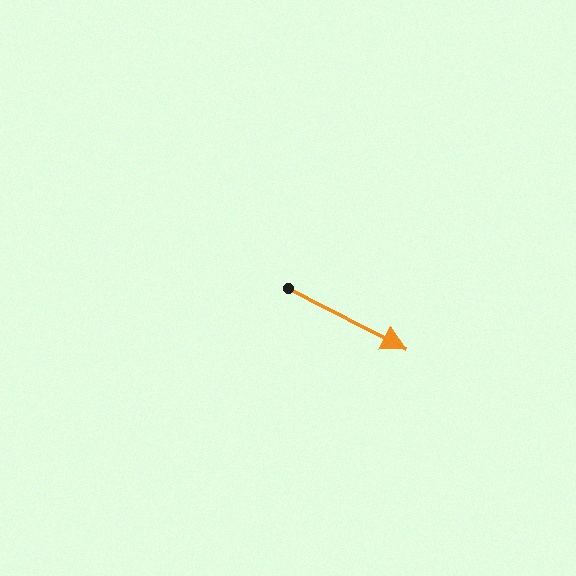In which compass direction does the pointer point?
Southeast.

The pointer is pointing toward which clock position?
Roughly 4 o'clock.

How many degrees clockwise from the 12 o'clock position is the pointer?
Approximately 117 degrees.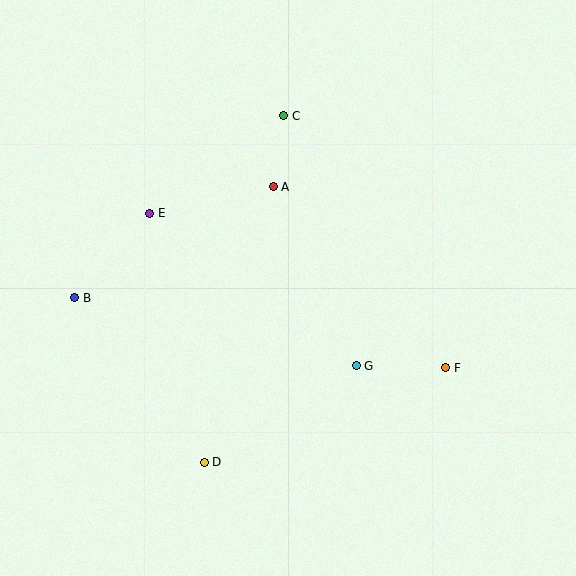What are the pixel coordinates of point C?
Point C is at (284, 116).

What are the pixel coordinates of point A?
Point A is at (273, 187).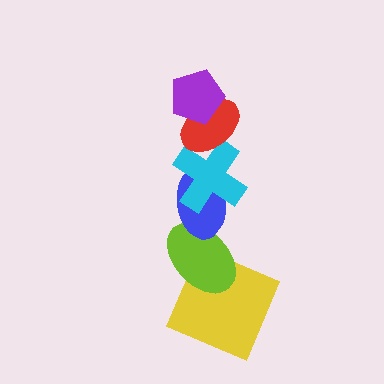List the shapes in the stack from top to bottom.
From top to bottom: the purple pentagon, the red ellipse, the cyan cross, the blue ellipse, the lime ellipse, the yellow square.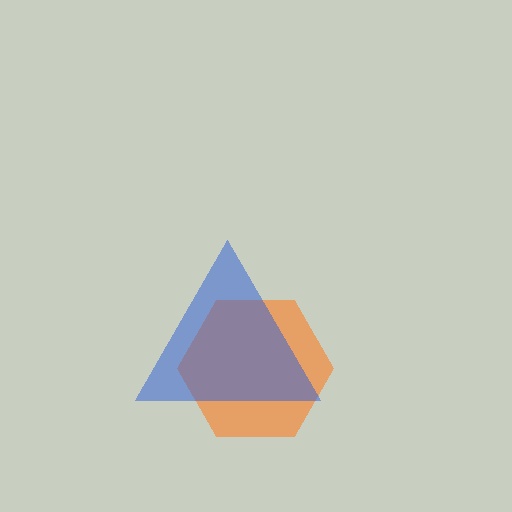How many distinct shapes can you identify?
There are 2 distinct shapes: an orange hexagon, a blue triangle.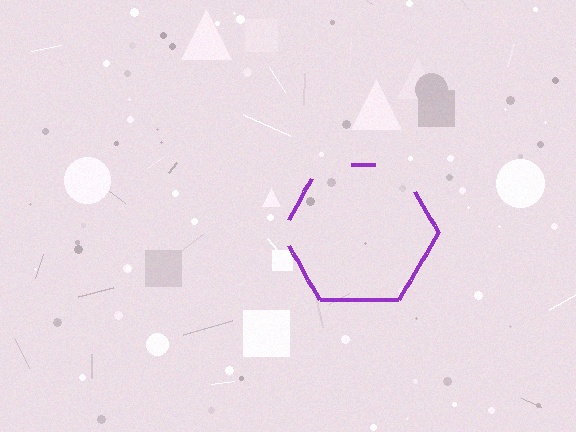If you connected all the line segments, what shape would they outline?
They would outline a hexagon.